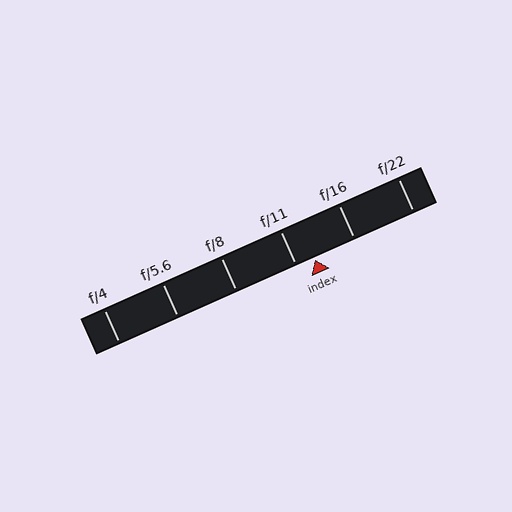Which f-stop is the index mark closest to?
The index mark is closest to f/11.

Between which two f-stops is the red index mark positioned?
The index mark is between f/11 and f/16.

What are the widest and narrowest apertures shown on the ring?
The widest aperture shown is f/4 and the narrowest is f/22.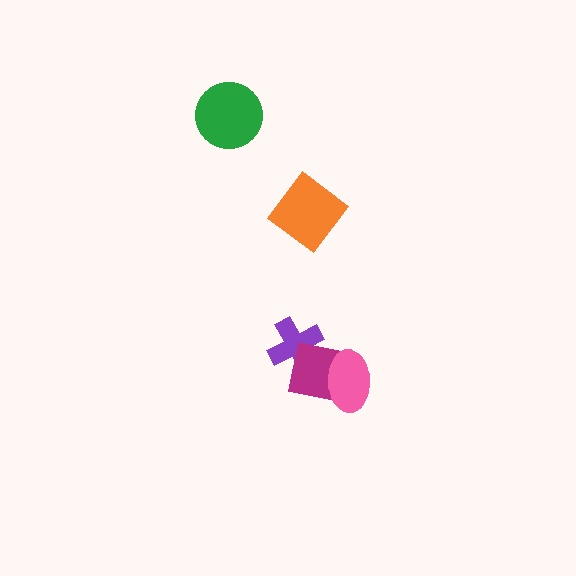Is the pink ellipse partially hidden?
No, no other shape covers it.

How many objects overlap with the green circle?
0 objects overlap with the green circle.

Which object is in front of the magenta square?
The pink ellipse is in front of the magenta square.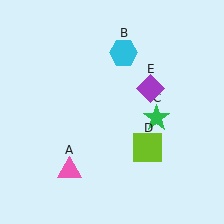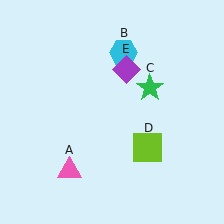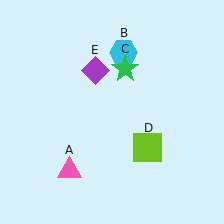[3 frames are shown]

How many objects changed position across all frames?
2 objects changed position: green star (object C), purple diamond (object E).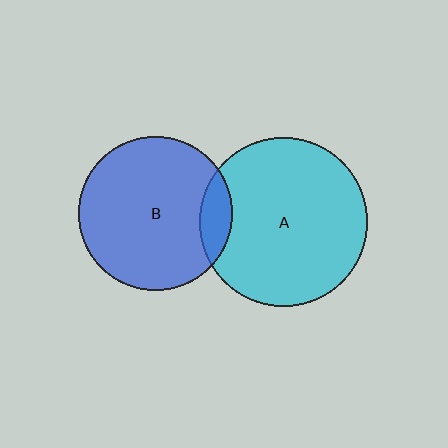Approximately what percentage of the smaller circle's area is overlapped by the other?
Approximately 10%.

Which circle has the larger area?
Circle A (cyan).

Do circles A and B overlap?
Yes.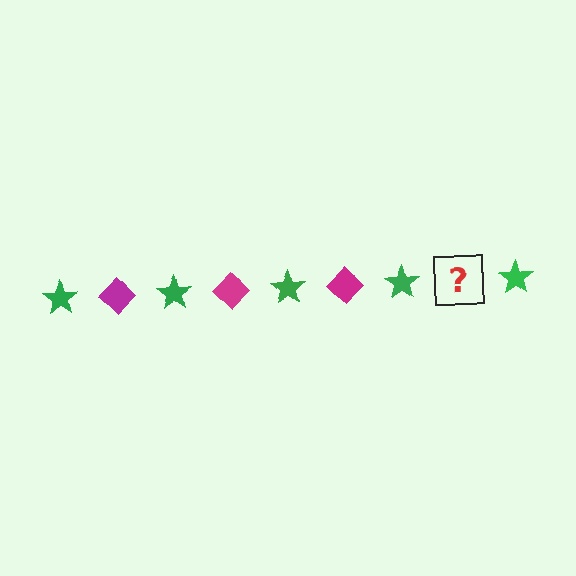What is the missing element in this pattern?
The missing element is a magenta diamond.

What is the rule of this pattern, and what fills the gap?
The rule is that the pattern alternates between green star and magenta diamond. The gap should be filled with a magenta diamond.